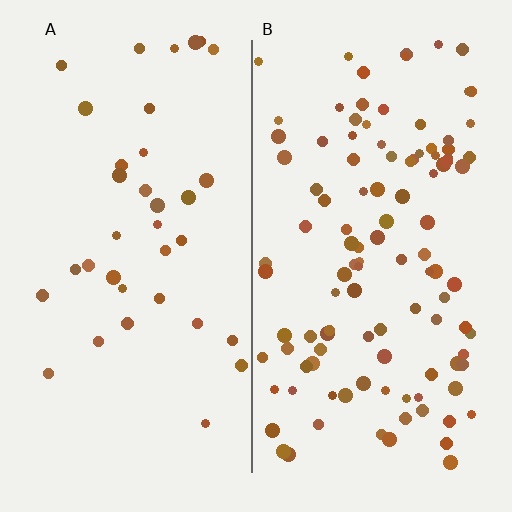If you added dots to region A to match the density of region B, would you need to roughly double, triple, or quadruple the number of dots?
Approximately triple.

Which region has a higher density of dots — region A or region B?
B (the right).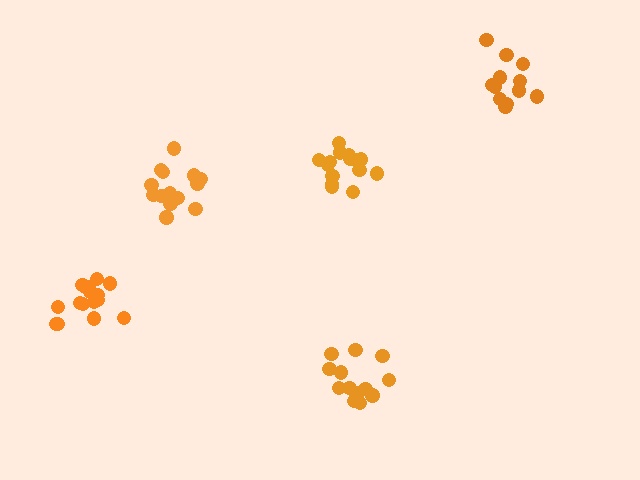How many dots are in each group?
Group 1: 14 dots, Group 2: 14 dots, Group 3: 15 dots, Group 4: 13 dots, Group 5: 16 dots (72 total).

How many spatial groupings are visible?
There are 5 spatial groupings.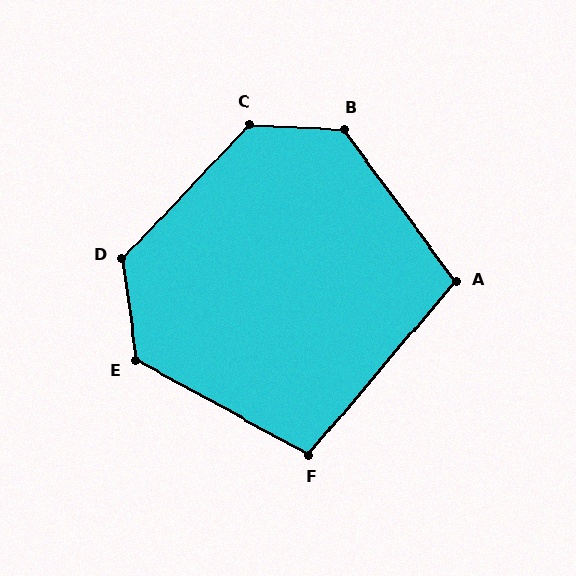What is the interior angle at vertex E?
Approximately 126 degrees (obtuse).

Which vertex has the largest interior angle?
C, at approximately 130 degrees.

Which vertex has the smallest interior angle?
F, at approximately 102 degrees.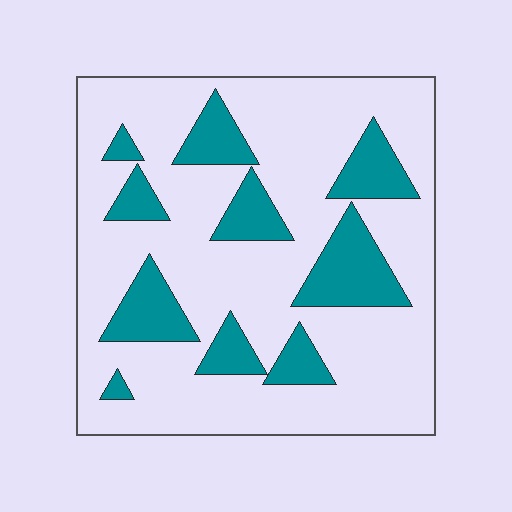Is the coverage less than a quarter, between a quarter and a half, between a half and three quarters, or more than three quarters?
Less than a quarter.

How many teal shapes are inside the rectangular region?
10.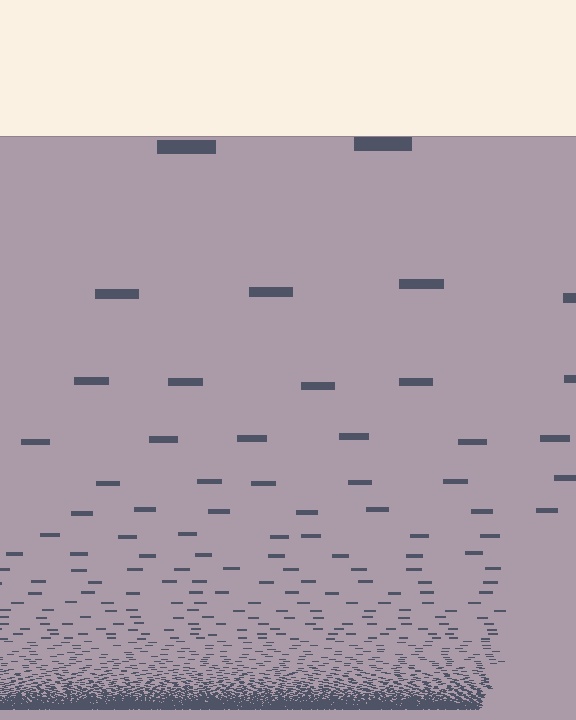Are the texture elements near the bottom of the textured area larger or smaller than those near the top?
Smaller. The gradient is inverted — elements near the bottom are smaller and denser.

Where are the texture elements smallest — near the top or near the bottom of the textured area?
Near the bottom.